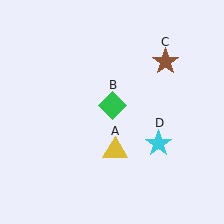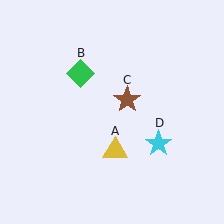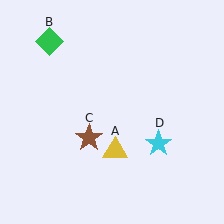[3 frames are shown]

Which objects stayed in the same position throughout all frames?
Yellow triangle (object A) and cyan star (object D) remained stationary.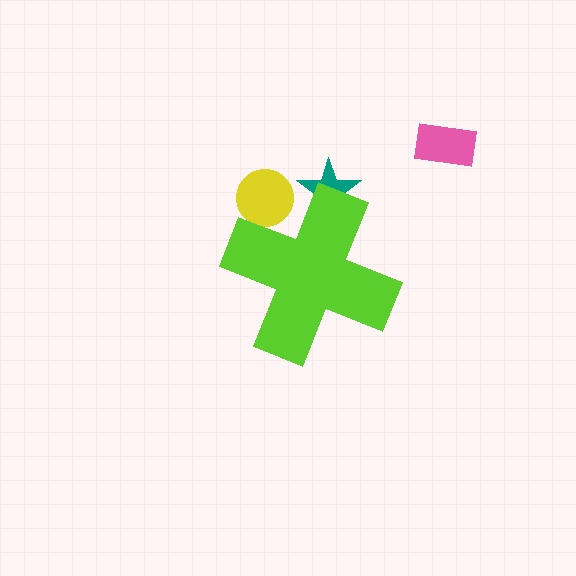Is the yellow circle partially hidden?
Yes, the yellow circle is partially hidden behind the lime cross.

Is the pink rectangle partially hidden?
No, the pink rectangle is fully visible.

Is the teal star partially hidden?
Yes, the teal star is partially hidden behind the lime cross.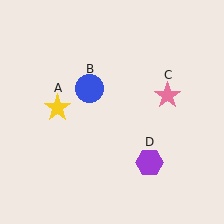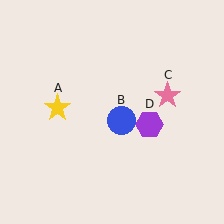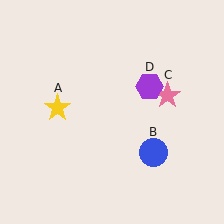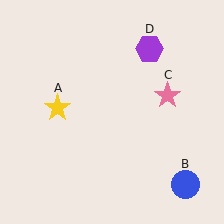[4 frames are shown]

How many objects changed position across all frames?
2 objects changed position: blue circle (object B), purple hexagon (object D).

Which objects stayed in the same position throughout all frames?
Yellow star (object A) and pink star (object C) remained stationary.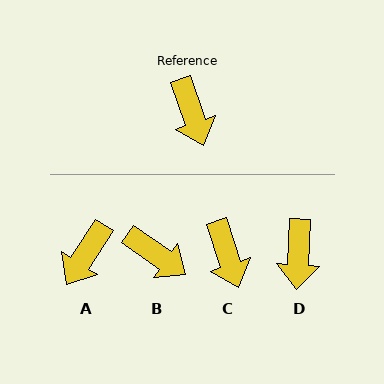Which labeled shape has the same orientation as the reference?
C.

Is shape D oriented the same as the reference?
No, it is off by about 21 degrees.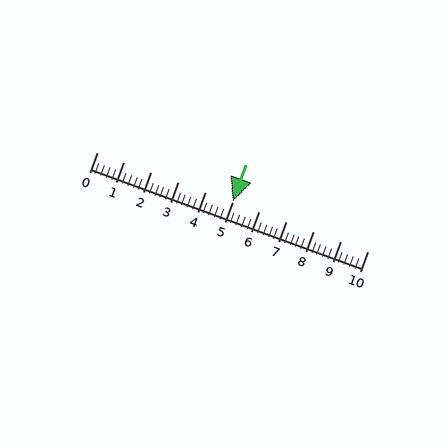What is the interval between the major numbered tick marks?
The major tick marks are spaced 1 units apart.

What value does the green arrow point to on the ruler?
The green arrow points to approximately 5.0.